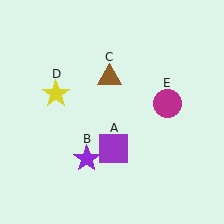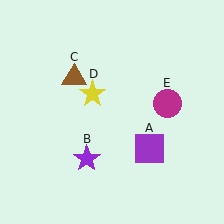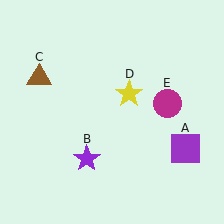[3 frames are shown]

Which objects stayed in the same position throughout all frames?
Purple star (object B) and magenta circle (object E) remained stationary.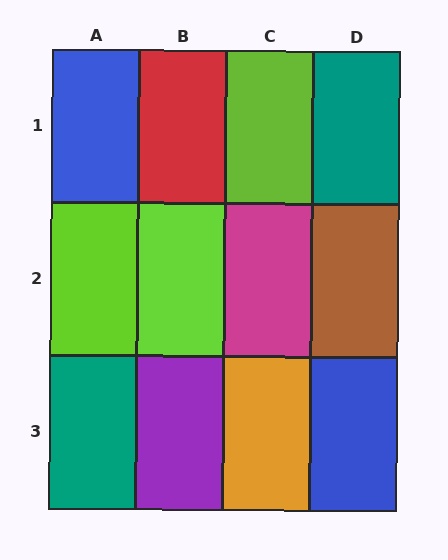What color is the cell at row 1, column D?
Teal.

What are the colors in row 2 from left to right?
Lime, lime, magenta, brown.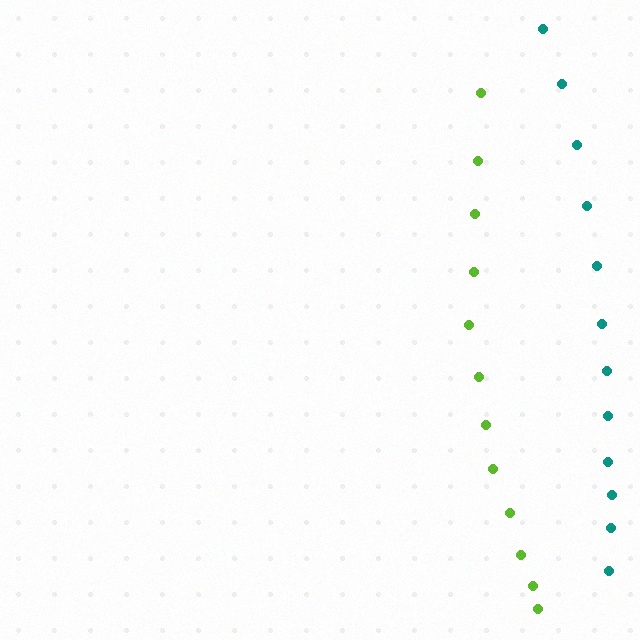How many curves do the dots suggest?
There are 2 distinct paths.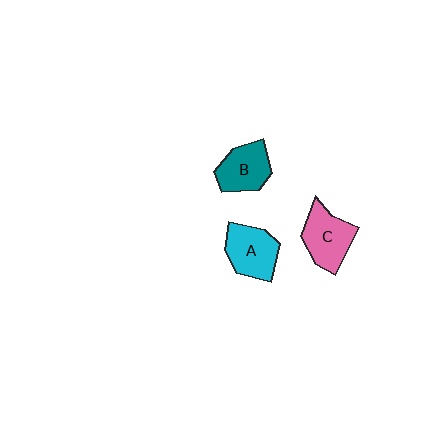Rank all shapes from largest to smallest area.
From largest to smallest: C (pink), A (cyan), B (teal).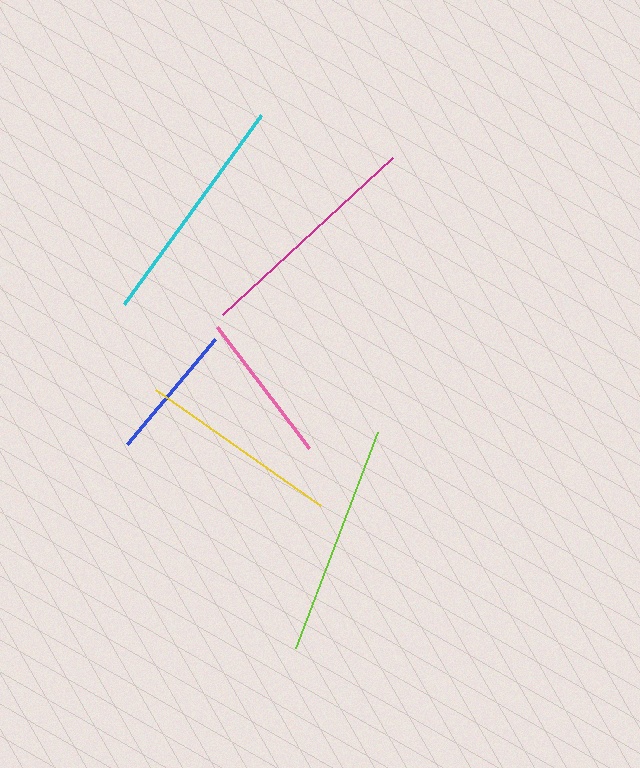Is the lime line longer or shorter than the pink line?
The lime line is longer than the pink line.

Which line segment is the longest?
The cyan line is the longest at approximately 234 pixels.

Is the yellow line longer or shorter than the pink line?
The yellow line is longer than the pink line.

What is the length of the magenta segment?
The magenta segment is approximately 232 pixels long.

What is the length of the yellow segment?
The yellow segment is approximately 202 pixels long.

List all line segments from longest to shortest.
From longest to shortest: cyan, magenta, lime, yellow, pink, blue.